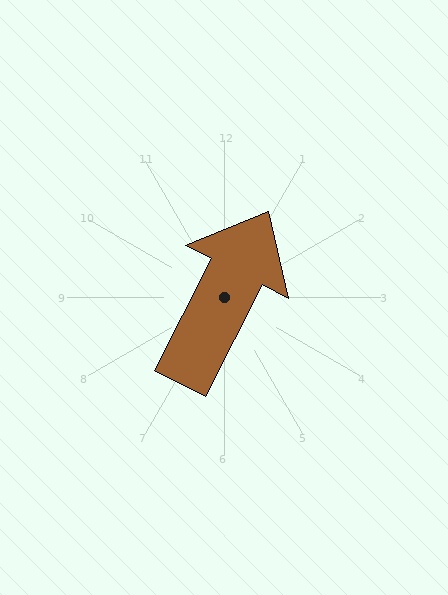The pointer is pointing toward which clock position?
Roughly 1 o'clock.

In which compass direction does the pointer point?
Northeast.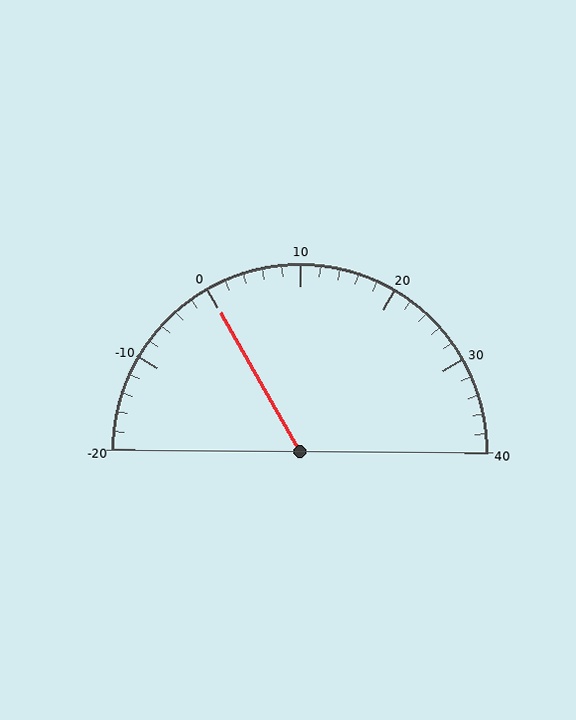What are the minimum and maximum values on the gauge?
The gauge ranges from -20 to 40.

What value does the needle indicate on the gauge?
The needle indicates approximately 0.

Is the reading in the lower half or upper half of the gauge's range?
The reading is in the lower half of the range (-20 to 40).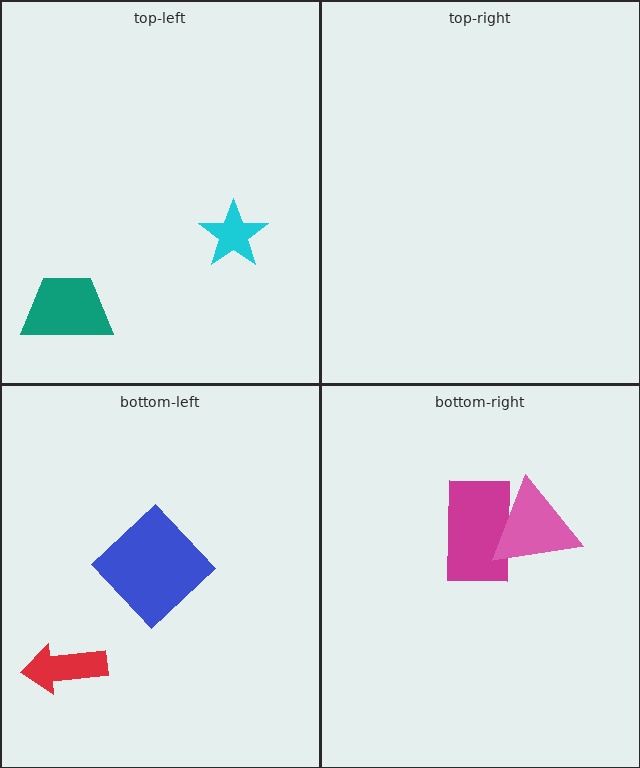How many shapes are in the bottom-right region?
2.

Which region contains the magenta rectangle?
The bottom-right region.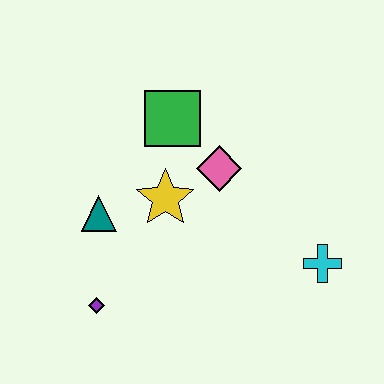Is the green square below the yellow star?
No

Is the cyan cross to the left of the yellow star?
No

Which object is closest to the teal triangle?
The yellow star is closest to the teal triangle.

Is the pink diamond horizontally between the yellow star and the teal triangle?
No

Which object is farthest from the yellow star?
The cyan cross is farthest from the yellow star.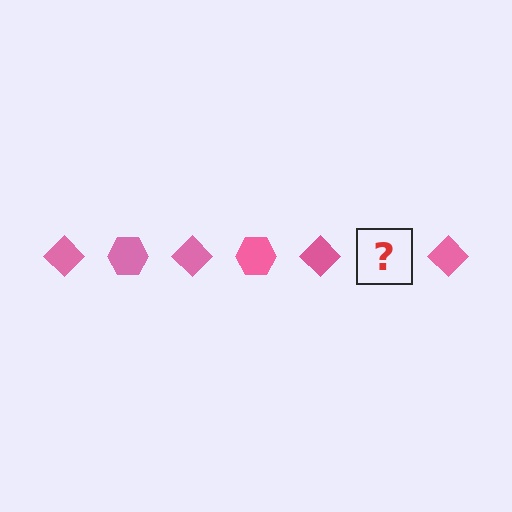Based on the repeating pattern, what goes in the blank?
The blank should be a pink hexagon.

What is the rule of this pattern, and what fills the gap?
The rule is that the pattern cycles through diamond, hexagon shapes in pink. The gap should be filled with a pink hexagon.